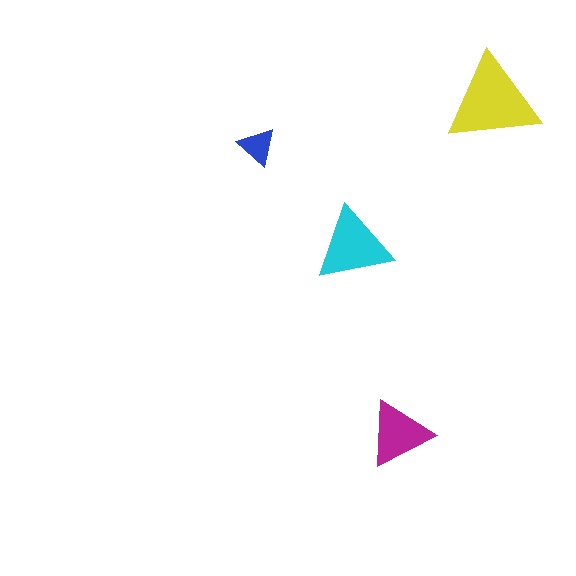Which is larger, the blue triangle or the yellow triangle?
The yellow one.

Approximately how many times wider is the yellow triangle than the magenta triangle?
About 1.5 times wider.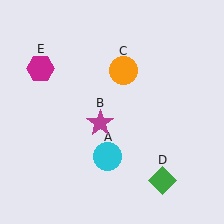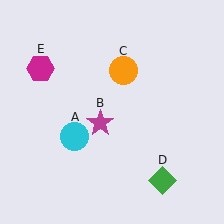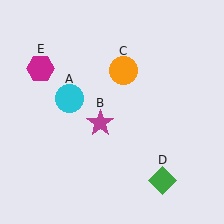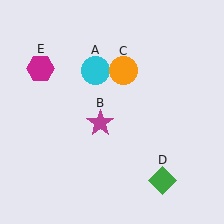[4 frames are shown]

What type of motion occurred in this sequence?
The cyan circle (object A) rotated clockwise around the center of the scene.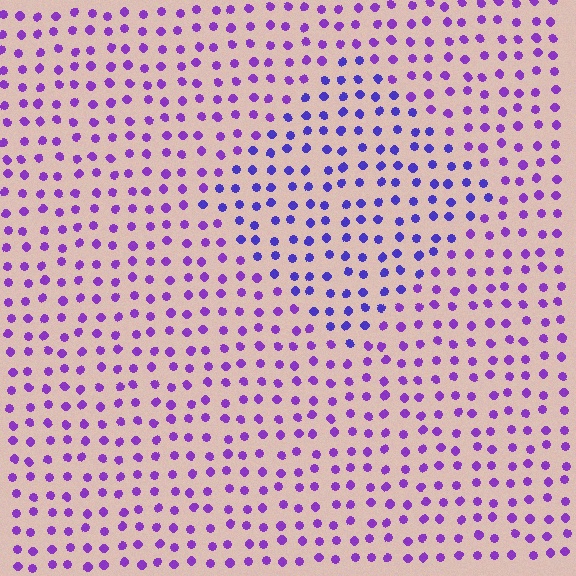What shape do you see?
I see a diamond.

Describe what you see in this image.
The image is filled with small purple elements in a uniform arrangement. A diamond-shaped region is visible where the elements are tinted to a slightly different hue, forming a subtle color boundary.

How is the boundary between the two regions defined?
The boundary is defined purely by a slight shift in hue (about 28 degrees). Spacing, size, and orientation are identical on both sides.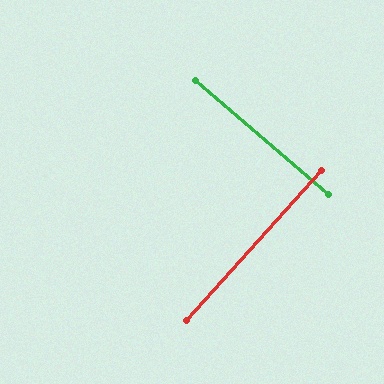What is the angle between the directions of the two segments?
Approximately 89 degrees.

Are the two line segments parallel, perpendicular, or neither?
Perpendicular — they meet at approximately 89°.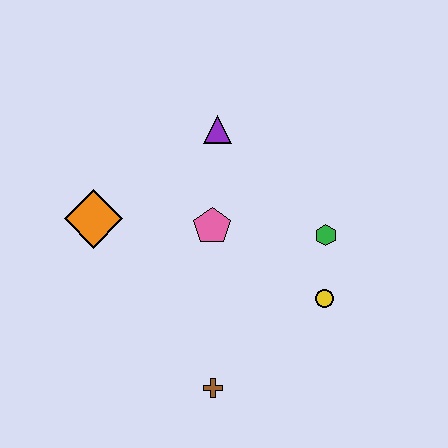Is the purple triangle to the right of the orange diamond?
Yes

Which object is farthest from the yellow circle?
The orange diamond is farthest from the yellow circle.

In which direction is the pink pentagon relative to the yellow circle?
The pink pentagon is to the left of the yellow circle.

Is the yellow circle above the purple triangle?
No